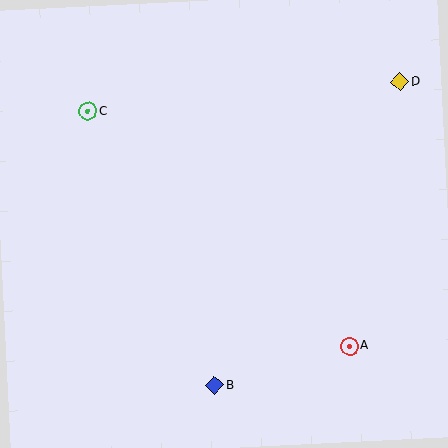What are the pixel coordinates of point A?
Point A is at (349, 346).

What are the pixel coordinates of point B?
Point B is at (215, 386).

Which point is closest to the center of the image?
Point B at (215, 386) is closest to the center.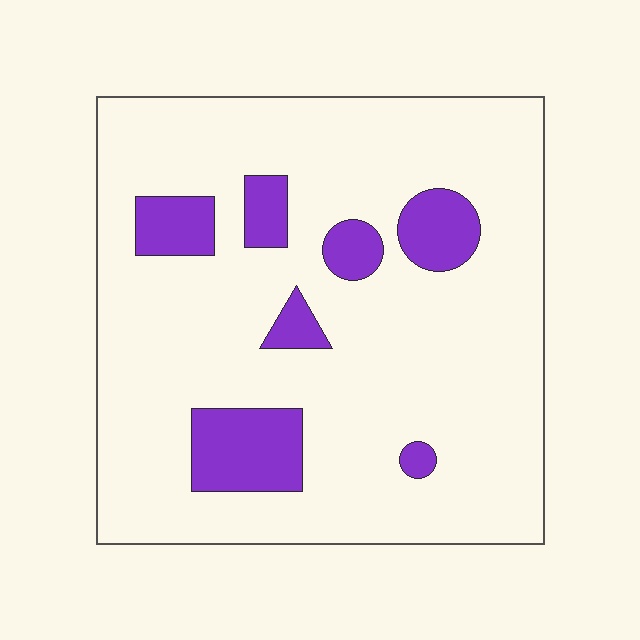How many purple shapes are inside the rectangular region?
7.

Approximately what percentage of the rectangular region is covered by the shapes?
Approximately 15%.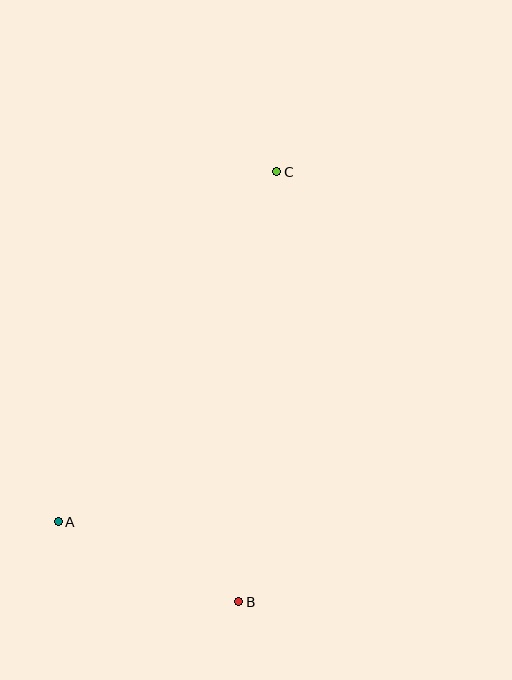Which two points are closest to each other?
Points A and B are closest to each other.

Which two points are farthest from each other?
Points B and C are farthest from each other.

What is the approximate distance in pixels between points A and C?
The distance between A and C is approximately 412 pixels.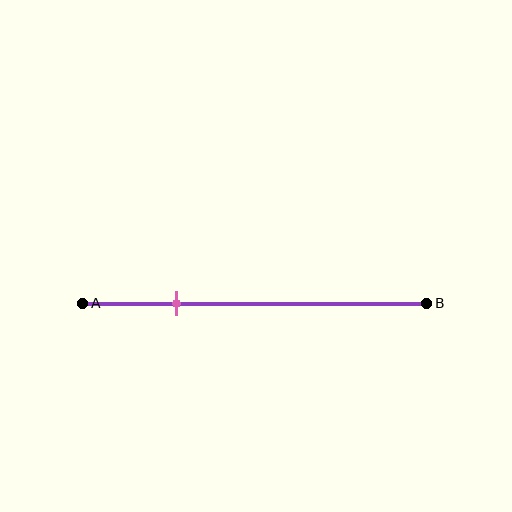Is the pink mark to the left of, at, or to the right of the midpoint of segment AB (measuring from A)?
The pink mark is to the left of the midpoint of segment AB.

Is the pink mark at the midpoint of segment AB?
No, the mark is at about 25% from A, not at the 50% midpoint.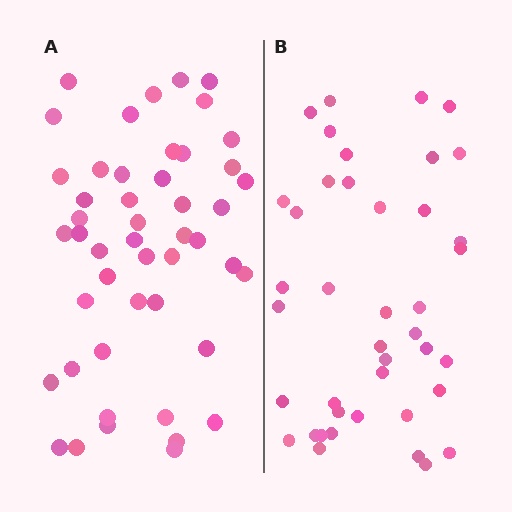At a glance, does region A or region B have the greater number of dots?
Region A (the left region) has more dots.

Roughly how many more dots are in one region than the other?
Region A has roughly 8 or so more dots than region B.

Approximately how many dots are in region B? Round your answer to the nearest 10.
About 40 dots. (The exact count is 41, which rounds to 40.)